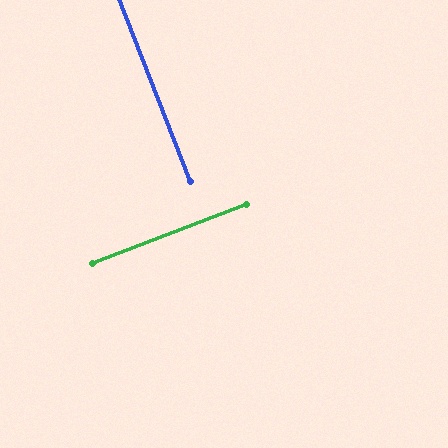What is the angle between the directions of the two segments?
Approximately 90 degrees.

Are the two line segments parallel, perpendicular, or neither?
Perpendicular — they meet at approximately 90°.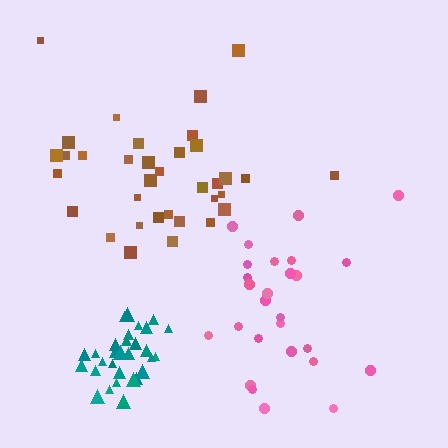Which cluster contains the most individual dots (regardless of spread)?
Brown (35).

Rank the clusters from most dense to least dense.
teal, pink, brown.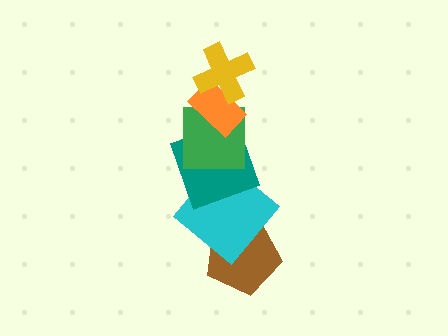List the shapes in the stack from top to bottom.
From top to bottom: the yellow cross, the orange rectangle, the green square, the teal square, the cyan diamond, the brown pentagon.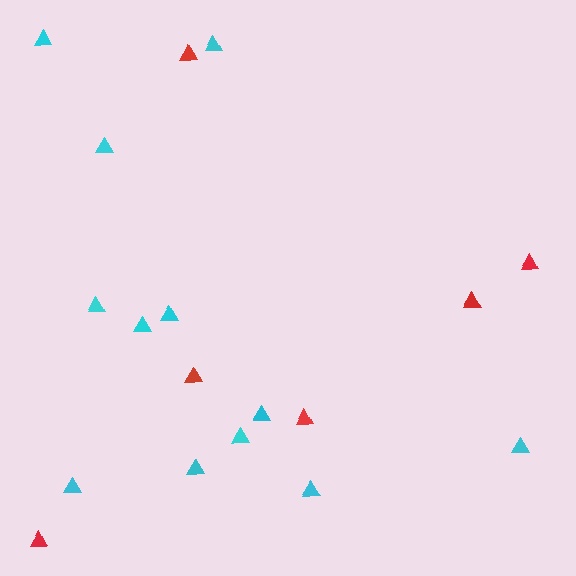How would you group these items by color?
There are 2 groups: one group of cyan triangles (12) and one group of red triangles (6).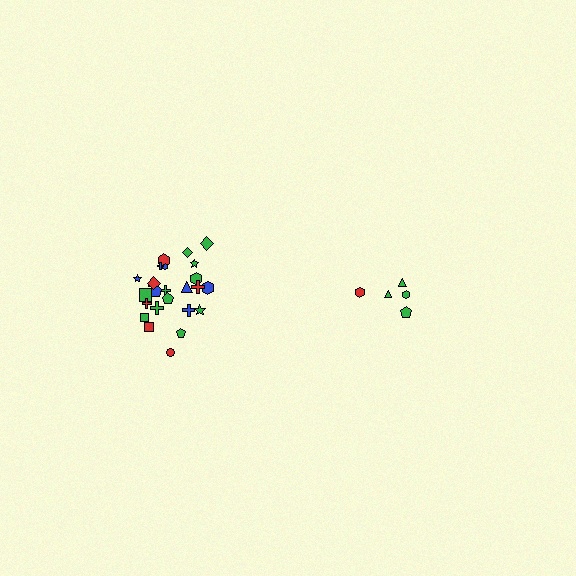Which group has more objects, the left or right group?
The left group.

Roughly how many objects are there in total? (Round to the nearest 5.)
Roughly 30 objects in total.